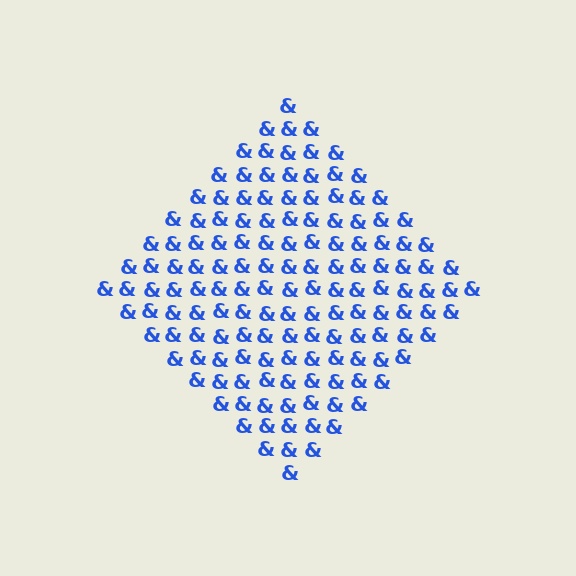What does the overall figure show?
The overall figure shows a diamond.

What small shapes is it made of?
It is made of small ampersands.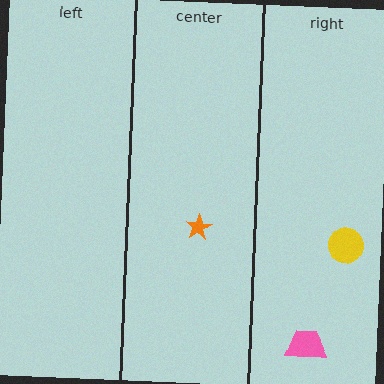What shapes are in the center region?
The orange star.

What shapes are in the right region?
The yellow circle, the pink trapezoid.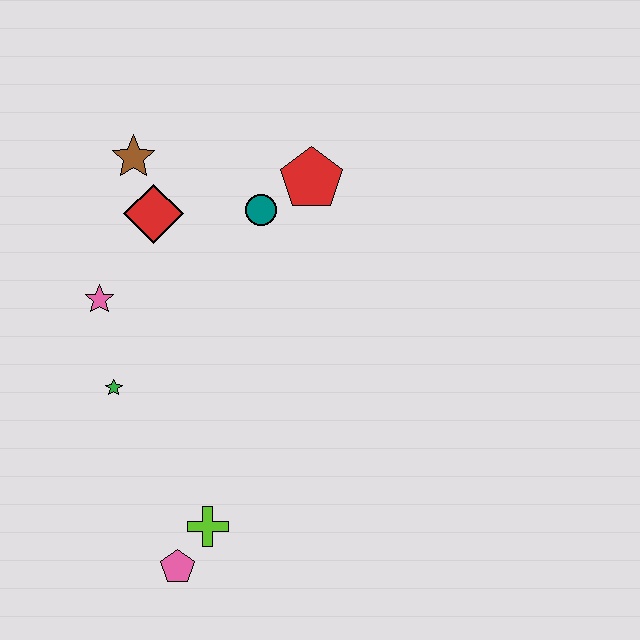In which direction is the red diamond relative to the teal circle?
The red diamond is to the left of the teal circle.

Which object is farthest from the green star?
The red pentagon is farthest from the green star.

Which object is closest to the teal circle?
The red pentagon is closest to the teal circle.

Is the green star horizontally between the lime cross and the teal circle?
No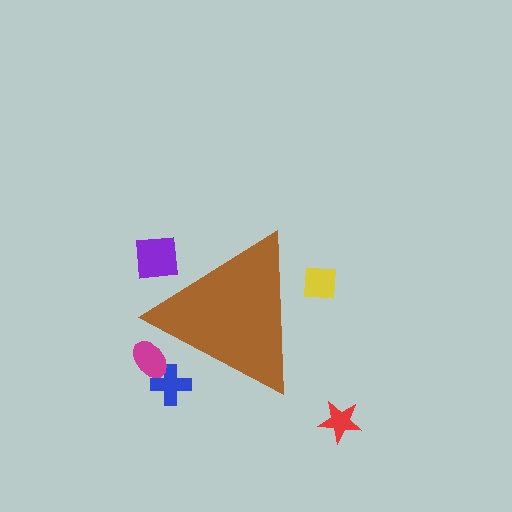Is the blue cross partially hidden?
Yes, the blue cross is partially hidden behind the brown triangle.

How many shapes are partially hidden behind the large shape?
4 shapes are partially hidden.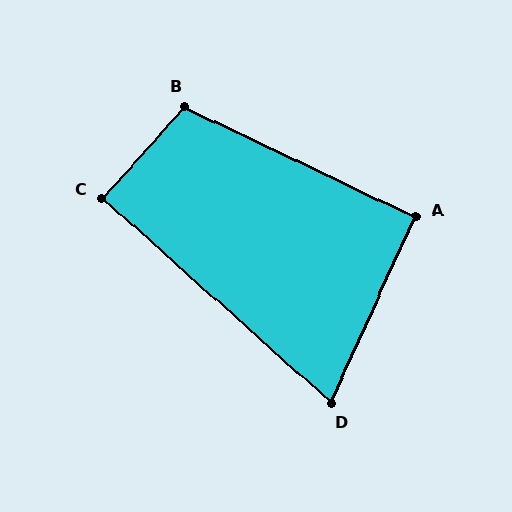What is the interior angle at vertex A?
Approximately 91 degrees (approximately right).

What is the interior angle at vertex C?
Approximately 89 degrees (approximately right).